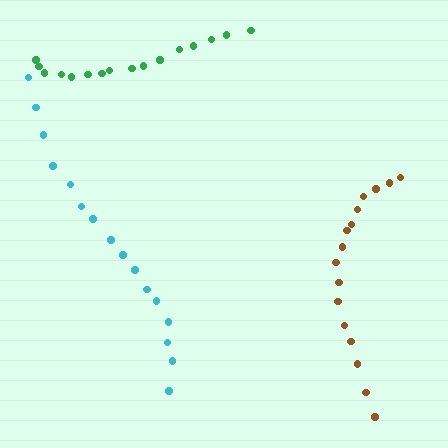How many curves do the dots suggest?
There are 3 distinct paths.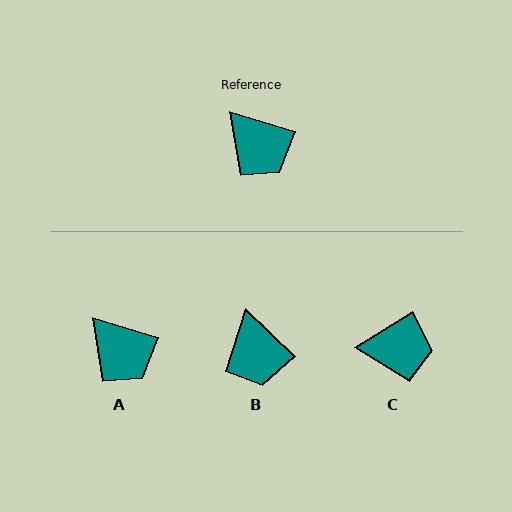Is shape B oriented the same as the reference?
No, it is off by about 27 degrees.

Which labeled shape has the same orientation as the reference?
A.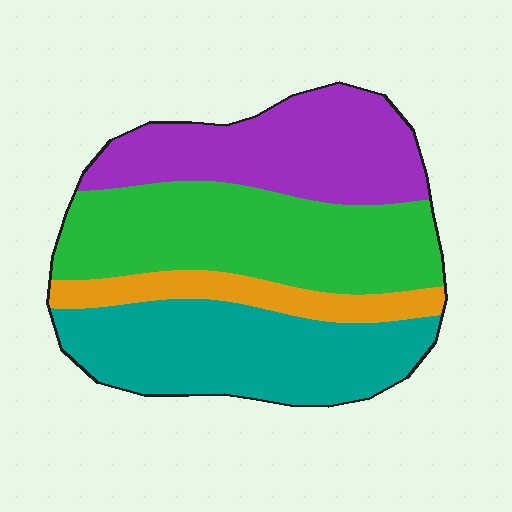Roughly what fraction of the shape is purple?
Purple covers around 25% of the shape.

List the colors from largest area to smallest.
From largest to smallest: green, teal, purple, orange.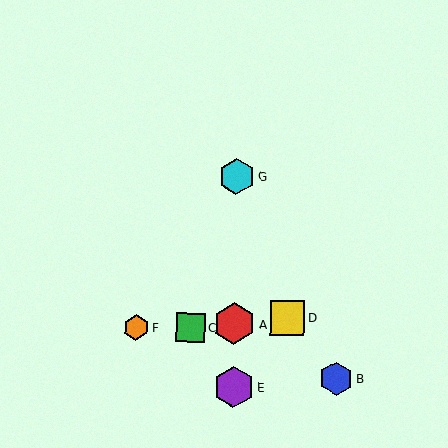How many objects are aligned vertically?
3 objects (A, E, G) are aligned vertically.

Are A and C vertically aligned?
No, A is at x≈234 and C is at x≈191.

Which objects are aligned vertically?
Objects A, E, G are aligned vertically.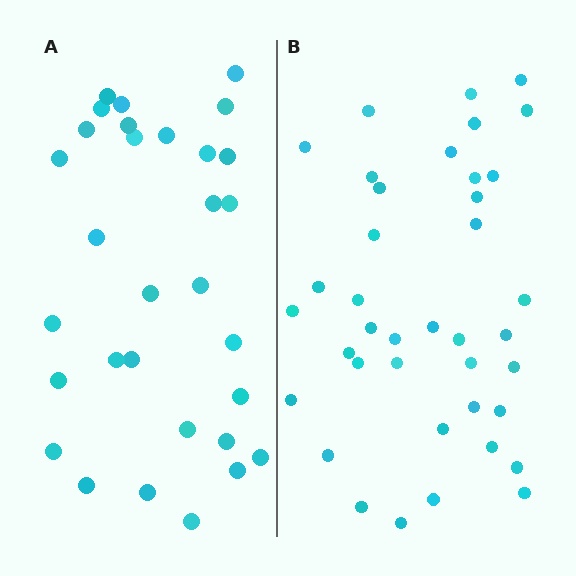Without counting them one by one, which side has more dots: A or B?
Region B (the right region) has more dots.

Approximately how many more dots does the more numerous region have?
Region B has roughly 8 or so more dots than region A.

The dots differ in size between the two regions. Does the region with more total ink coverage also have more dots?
No. Region A has more total ink coverage because its dots are larger, but region B actually contains more individual dots. Total area can be misleading — the number of items is what matters here.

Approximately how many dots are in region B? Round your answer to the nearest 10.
About 40 dots. (The exact count is 39, which rounds to 40.)